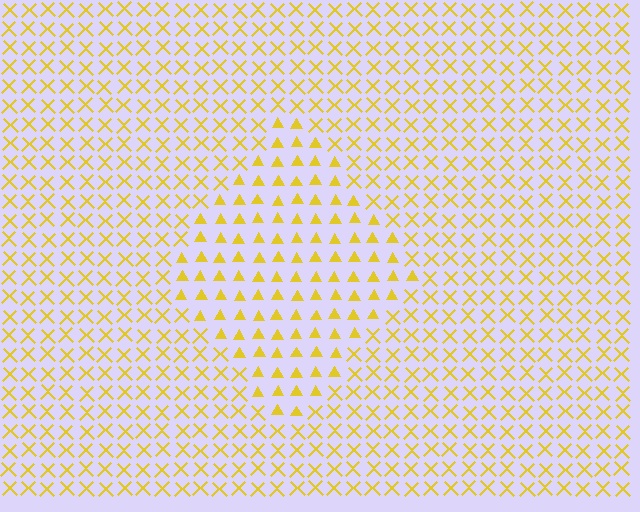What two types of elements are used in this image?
The image uses triangles inside the diamond region and X marks outside it.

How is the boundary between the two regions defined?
The boundary is defined by a change in element shape: triangles inside vs. X marks outside. All elements share the same color and spacing.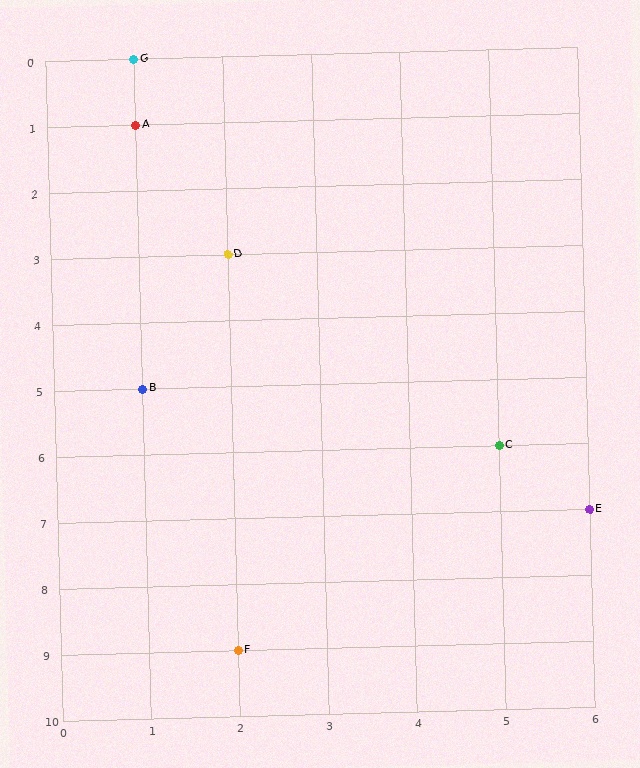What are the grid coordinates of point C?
Point C is at grid coordinates (5, 6).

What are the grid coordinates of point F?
Point F is at grid coordinates (2, 9).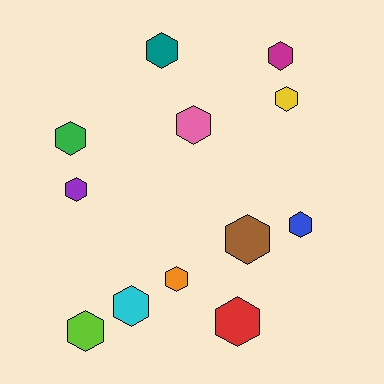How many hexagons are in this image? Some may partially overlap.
There are 12 hexagons.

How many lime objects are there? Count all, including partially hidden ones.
There is 1 lime object.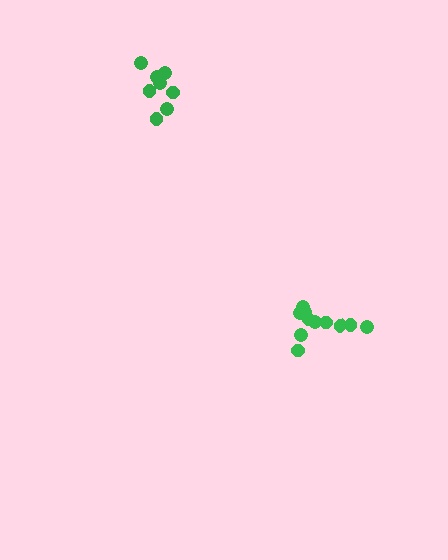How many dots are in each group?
Group 1: 11 dots, Group 2: 8 dots (19 total).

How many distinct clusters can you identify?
There are 2 distinct clusters.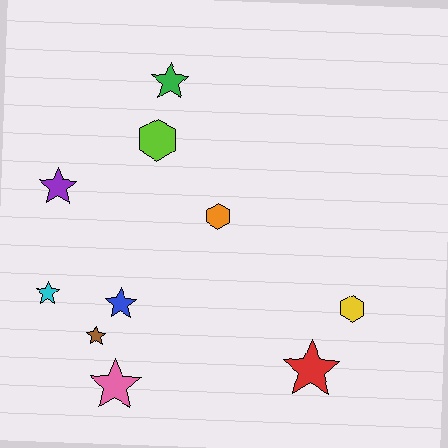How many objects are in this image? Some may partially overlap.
There are 10 objects.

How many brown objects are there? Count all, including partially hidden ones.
There is 1 brown object.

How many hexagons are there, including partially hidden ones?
There are 3 hexagons.